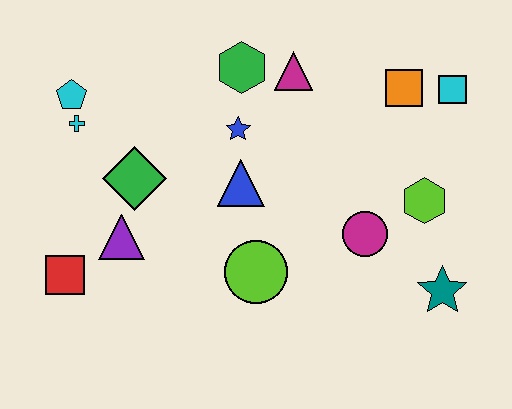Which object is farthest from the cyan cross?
The teal star is farthest from the cyan cross.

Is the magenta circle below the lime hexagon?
Yes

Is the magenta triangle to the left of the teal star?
Yes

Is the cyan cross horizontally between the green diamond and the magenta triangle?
No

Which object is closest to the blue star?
The blue triangle is closest to the blue star.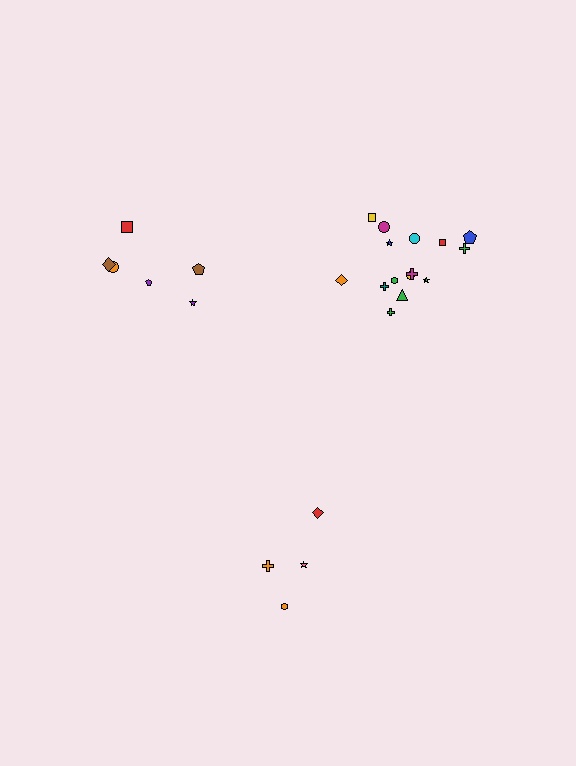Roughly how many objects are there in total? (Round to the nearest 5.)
Roughly 25 objects in total.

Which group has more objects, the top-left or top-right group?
The top-right group.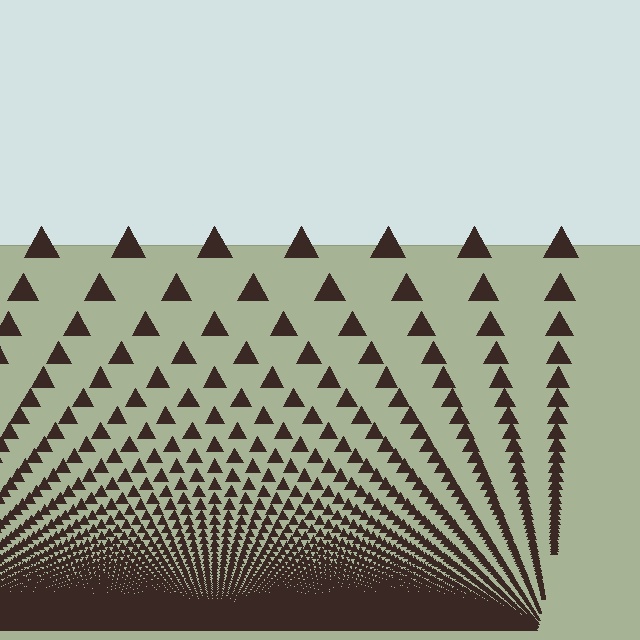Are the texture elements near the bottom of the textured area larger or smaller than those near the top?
Smaller. The gradient is inverted — elements near the bottom are smaller and denser.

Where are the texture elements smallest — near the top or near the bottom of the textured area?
Near the bottom.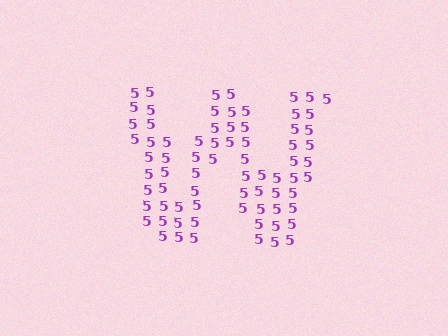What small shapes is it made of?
It is made of small digit 5's.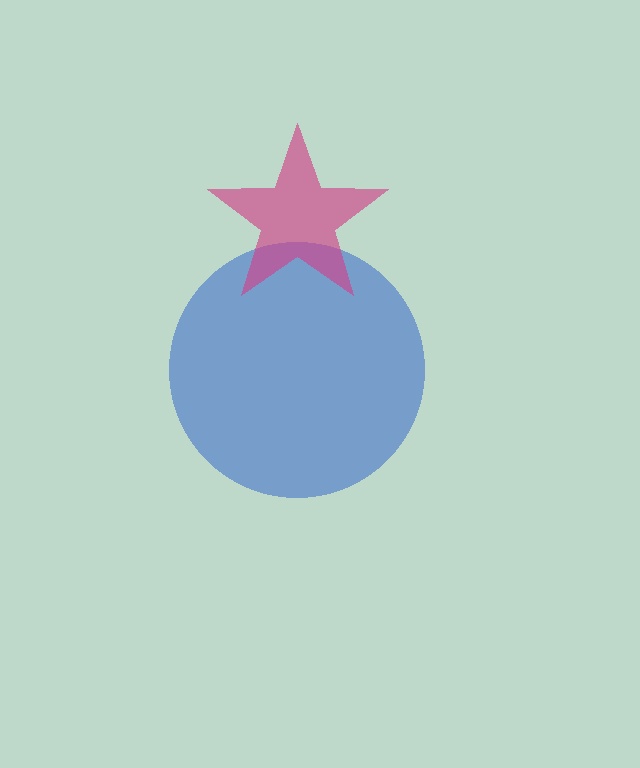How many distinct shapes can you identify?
There are 2 distinct shapes: a blue circle, a magenta star.